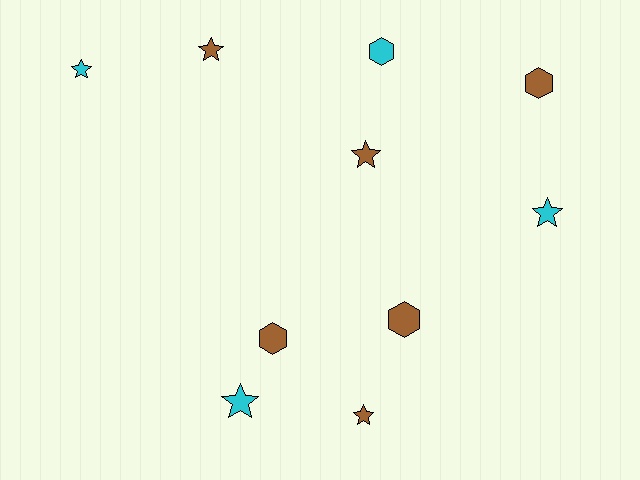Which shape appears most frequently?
Star, with 6 objects.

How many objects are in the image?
There are 10 objects.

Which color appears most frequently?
Brown, with 6 objects.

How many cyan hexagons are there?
There is 1 cyan hexagon.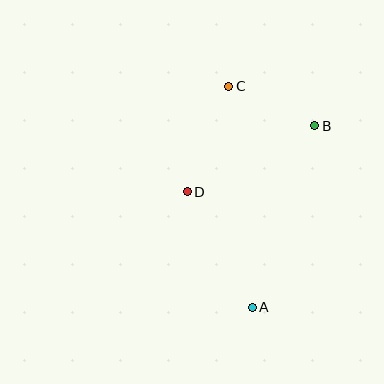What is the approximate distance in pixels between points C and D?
The distance between C and D is approximately 113 pixels.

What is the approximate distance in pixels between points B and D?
The distance between B and D is approximately 144 pixels.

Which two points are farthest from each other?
Points A and C are farthest from each other.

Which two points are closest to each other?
Points B and C are closest to each other.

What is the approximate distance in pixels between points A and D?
The distance between A and D is approximately 133 pixels.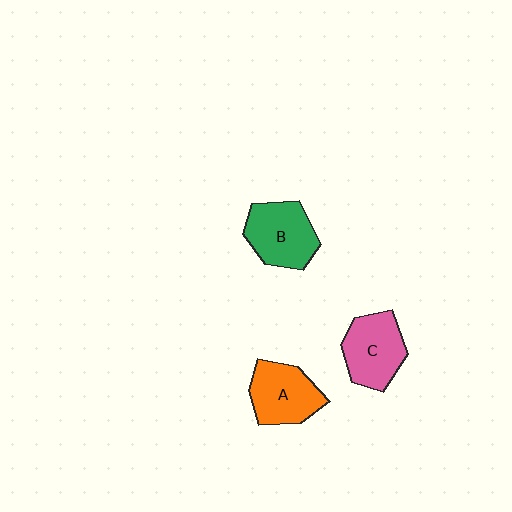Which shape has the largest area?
Shape B (green).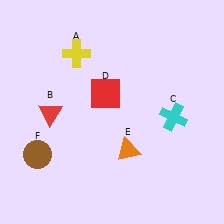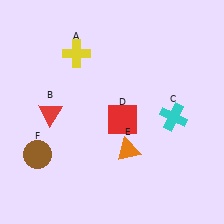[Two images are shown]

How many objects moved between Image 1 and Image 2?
1 object moved between the two images.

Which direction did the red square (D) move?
The red square (D) moved down.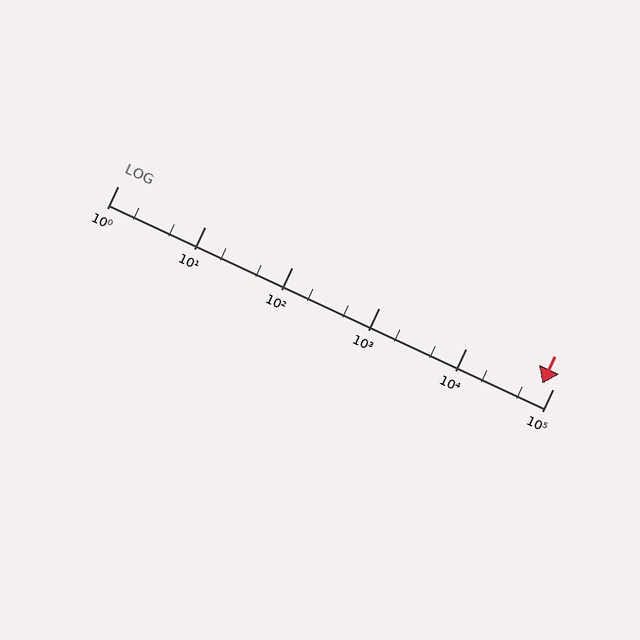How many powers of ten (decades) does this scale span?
The scale spans 5 decades, from 1 to 100000.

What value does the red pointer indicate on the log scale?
The pointer indicates approximately 75000.